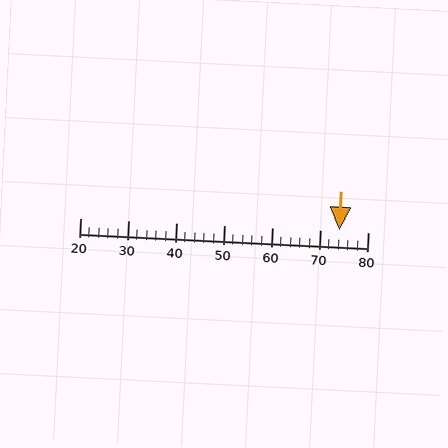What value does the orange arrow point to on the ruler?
The orange arrow points to approximately 74.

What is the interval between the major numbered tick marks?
The major tick marks are spaced 10 units apart.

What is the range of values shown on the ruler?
The ruler shows values from 20 to 80.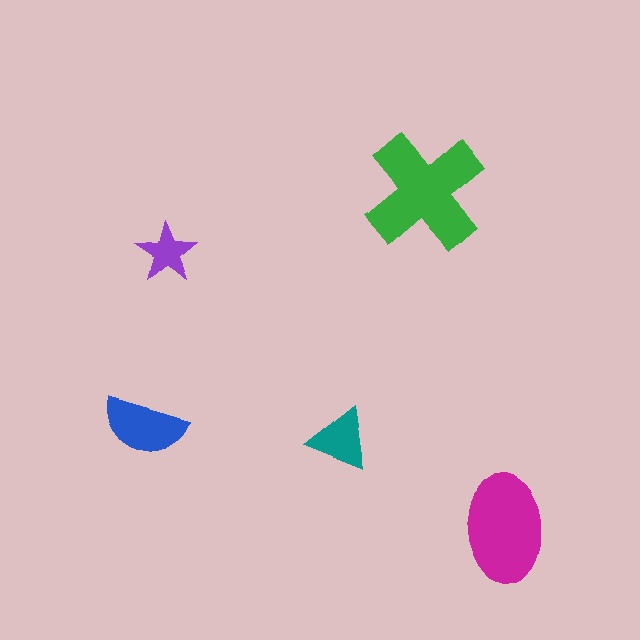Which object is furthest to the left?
The blue semicircle is leftmost.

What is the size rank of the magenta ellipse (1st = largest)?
2nd.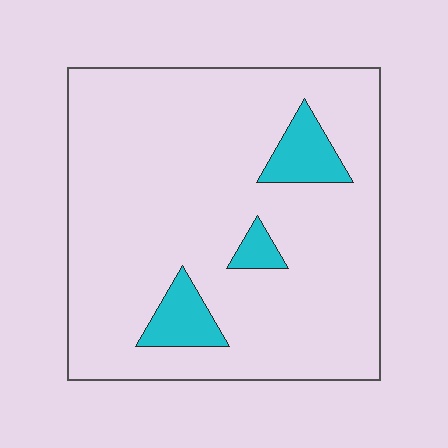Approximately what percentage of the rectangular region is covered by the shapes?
Approximately 10%.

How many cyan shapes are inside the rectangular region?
3.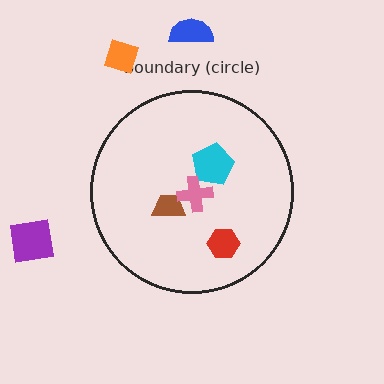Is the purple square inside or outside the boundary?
Outside.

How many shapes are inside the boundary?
4 inside, 3 outside.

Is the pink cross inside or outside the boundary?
Inside.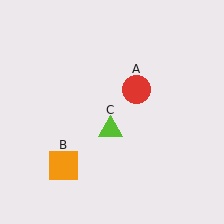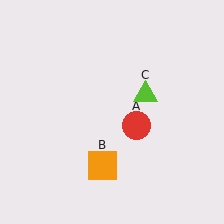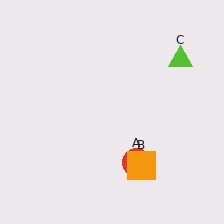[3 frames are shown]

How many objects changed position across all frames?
3 objects changed position: red circle (object A), orange square (object B), lime triangle (object C).